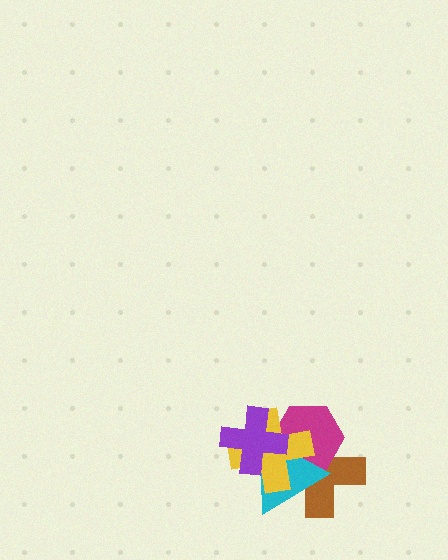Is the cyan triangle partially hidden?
Yes, it is partially covered by another shape.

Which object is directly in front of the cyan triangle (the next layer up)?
The yellow cross is directly in front of the cyan triangle.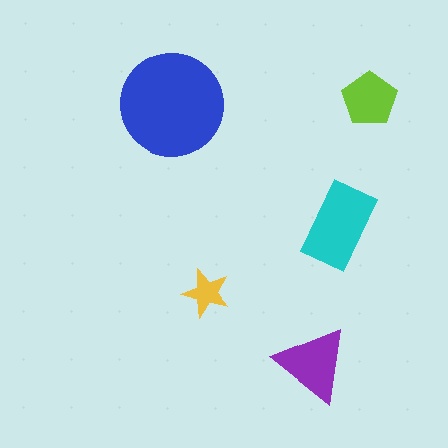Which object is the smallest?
The yellow star.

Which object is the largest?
The blue circle.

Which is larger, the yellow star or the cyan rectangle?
The cyan rectangle.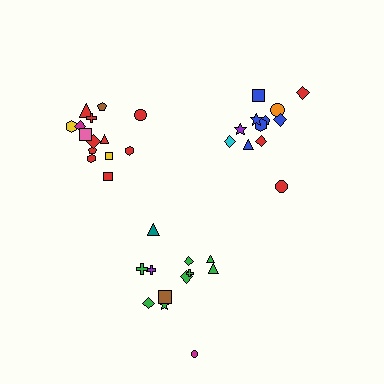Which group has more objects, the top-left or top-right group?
The top-left group.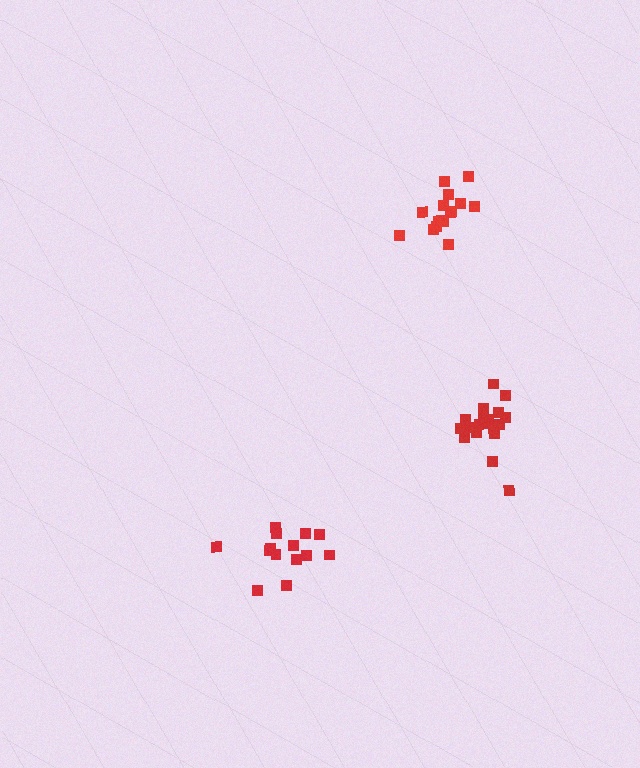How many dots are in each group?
Group 1: 19 dots, Group 2: 14 dots, Group 3: 17 dots (50 total).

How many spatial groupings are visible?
There are 3 spatial groupings.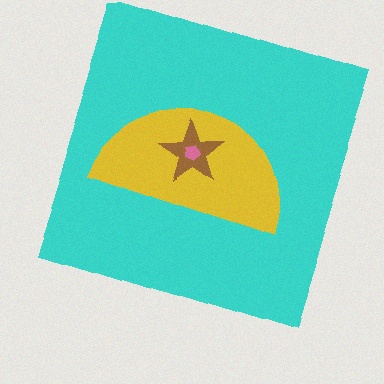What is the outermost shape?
The cyan square.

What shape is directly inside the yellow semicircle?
The brown star.